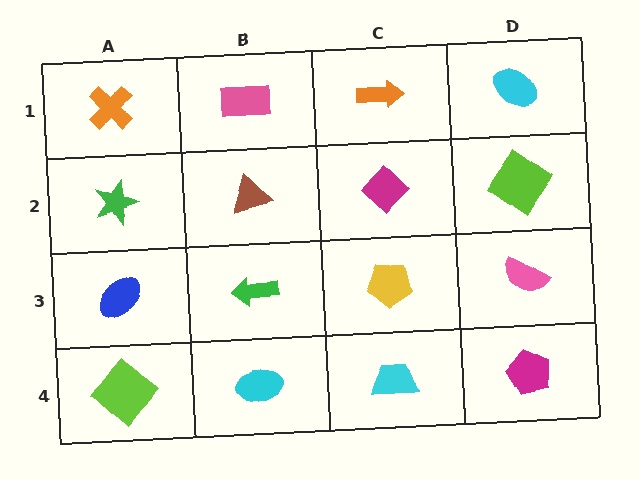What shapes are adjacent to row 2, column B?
A pink rectangle (row 1, column B), a green arrow (row 3, column B), a green star (row 2, column A), a magenta diamond (row 2, column C).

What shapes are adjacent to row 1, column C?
A magenta diamond (row 2, column C), a pink rectangle (row 1, column B), a cyan ellipse (row 1, column D).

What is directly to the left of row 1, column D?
An orange arrow.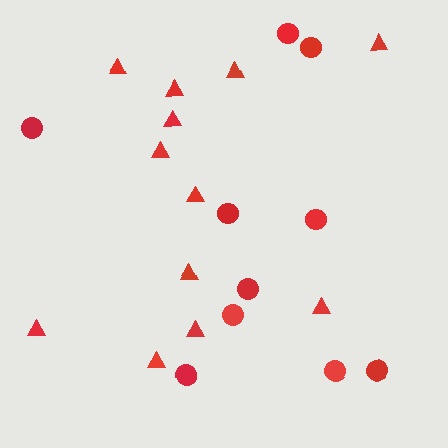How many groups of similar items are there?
There are 2 groups: one group of triangles (12) and one group of circles (10).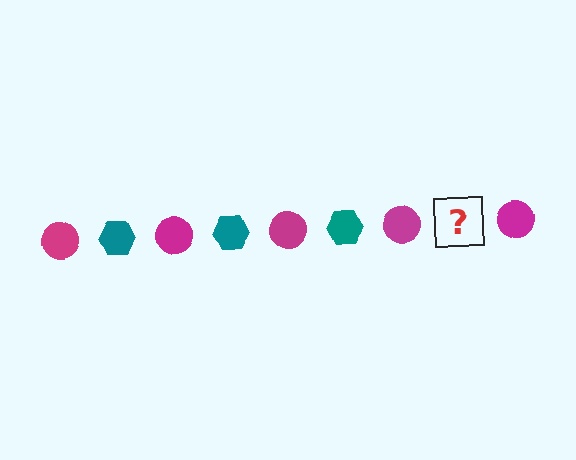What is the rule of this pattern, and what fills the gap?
The rule is that the pattern alternates between magenta circle and teal hexagon. The gap should be filled with a teal hexagon.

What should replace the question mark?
The question mark should be replaced with a teal hexagon.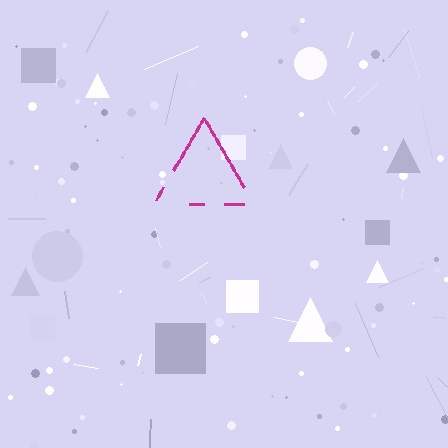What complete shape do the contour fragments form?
The contour fragments form a triangle.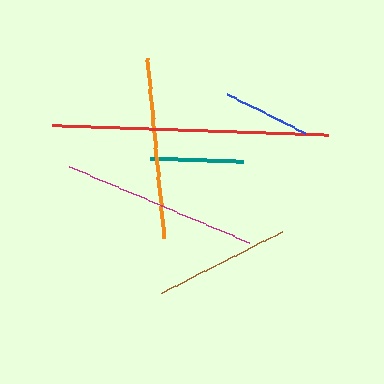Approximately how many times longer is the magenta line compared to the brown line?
The magenta line is approximately 1.5 times the length of the brown line.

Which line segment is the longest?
The red line is the longest at approximately 277 pixels.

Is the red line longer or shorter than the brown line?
The red line is longer than the brown line.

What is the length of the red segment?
The red segment is approximately 277 pixels long.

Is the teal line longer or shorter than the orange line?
The orange line is longer than the teal line.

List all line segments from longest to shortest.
From longest to shortest: red, magenta, orange, brown, teal, blue.